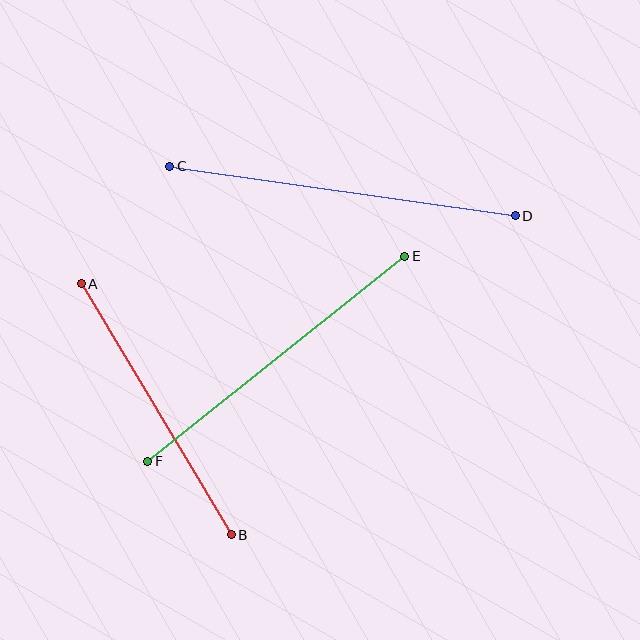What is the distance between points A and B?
The distance is approximately 292 pixels.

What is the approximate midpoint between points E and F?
The midpoint is at approximately (276, 359) pixels.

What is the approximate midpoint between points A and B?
The midpoint is at approximately (156, 409) pixels.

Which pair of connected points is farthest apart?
Points C and D are farthest apart.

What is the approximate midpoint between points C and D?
The midpoint is at approximately (342, 191) pixels.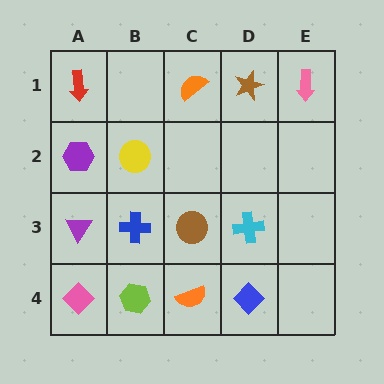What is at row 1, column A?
A red arrow.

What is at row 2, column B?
A yellow circle.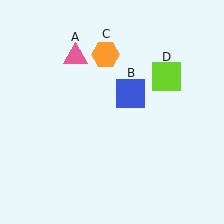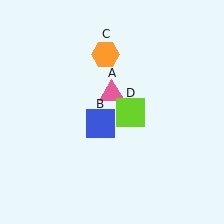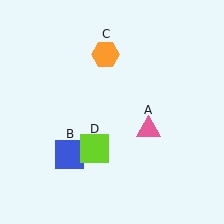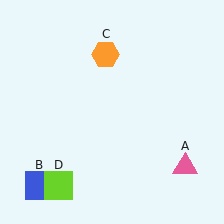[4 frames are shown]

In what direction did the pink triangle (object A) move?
The pink triangle (object A) moved down and to the right.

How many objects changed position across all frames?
3 objects changed position: pink triangle (object A), blue square (object B), lime square (object D).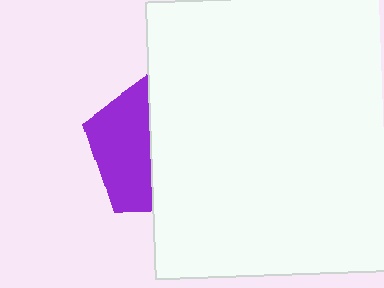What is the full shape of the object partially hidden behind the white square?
The partially hidden object is a purple pentagon.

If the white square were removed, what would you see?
You would see the complete purple pentagon.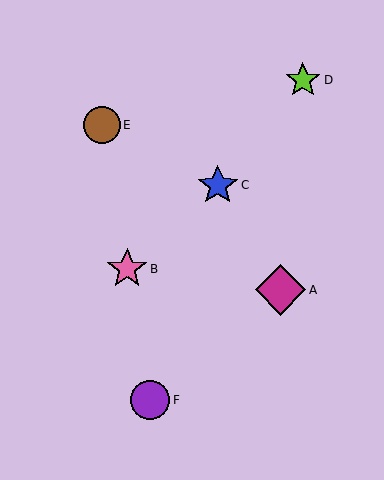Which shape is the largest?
The magenta diamond (labeled A) is the largest.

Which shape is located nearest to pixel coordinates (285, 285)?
The magenta diamond (labeled A) at (281, 290) is nearest to that location.